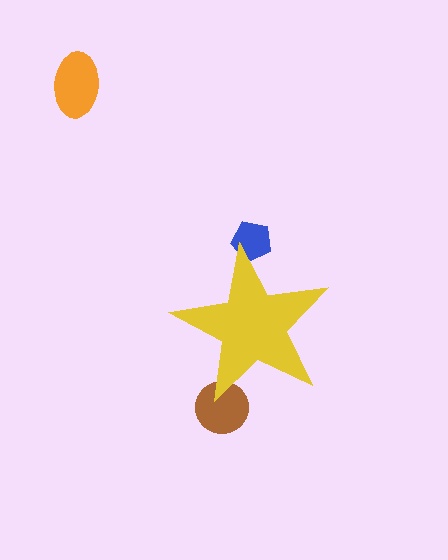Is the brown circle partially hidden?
Yes, the brown circle is partially hidden behind the yellow star.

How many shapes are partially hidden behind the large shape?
2 shapes are partially hidden.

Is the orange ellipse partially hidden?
No, the orange ellipse is fully visible.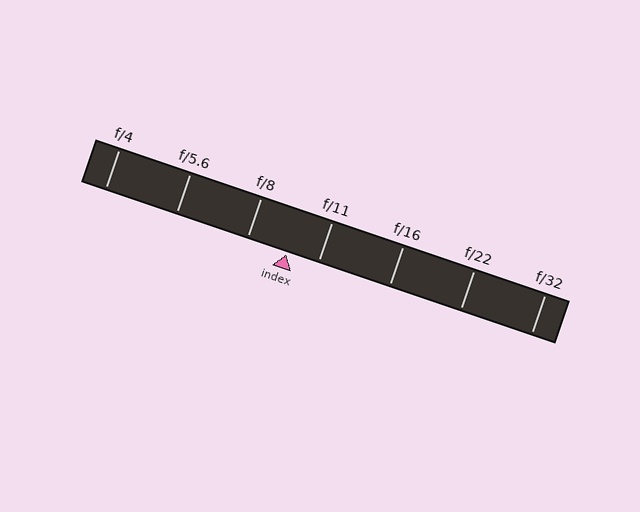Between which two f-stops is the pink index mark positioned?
The index mark is between f/8 and f/11.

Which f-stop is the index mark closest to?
The index mark is closest to f/11.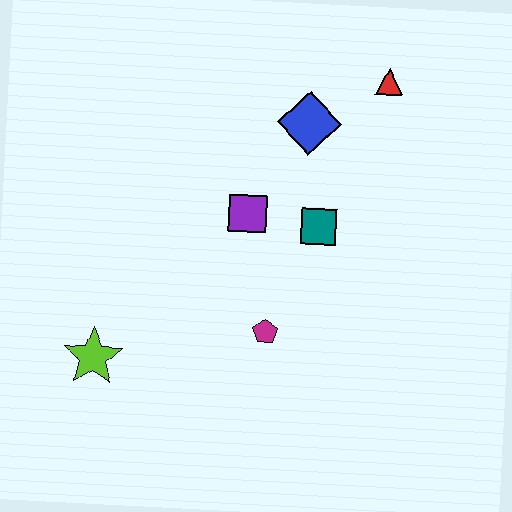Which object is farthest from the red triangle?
The lime star is farthest from the red triangle.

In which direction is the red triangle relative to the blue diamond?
The red triangle is to the right of the blue diamond.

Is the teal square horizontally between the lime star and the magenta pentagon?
No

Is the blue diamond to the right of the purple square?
Yes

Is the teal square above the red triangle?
No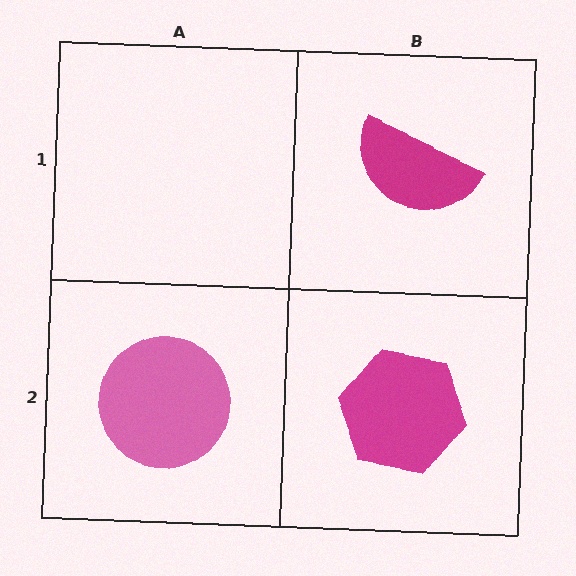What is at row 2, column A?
A pink circle.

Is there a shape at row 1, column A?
No, that cell is empty.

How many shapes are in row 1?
1 shape.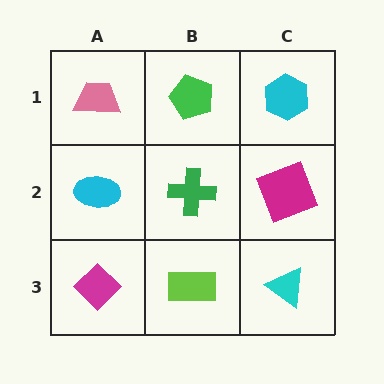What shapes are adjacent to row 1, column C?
A magenta square (row 2, column C), a green pentagon (row 1, column B).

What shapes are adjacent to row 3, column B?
A green cross (row 2, column B), a magenta diamond (row 3, column A), a cyan triangle (row 3, column C).